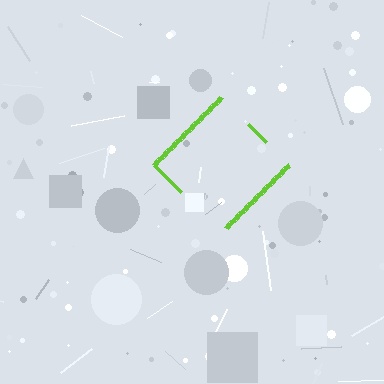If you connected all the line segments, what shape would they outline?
They would outline a diamond.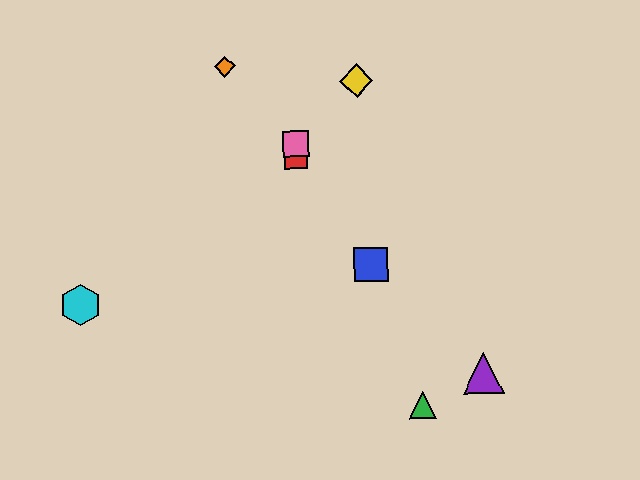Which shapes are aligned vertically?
The red square, the pink square are aligned vertically.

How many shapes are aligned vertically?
2 shapes (the red square, the pink square) are aligned vertically.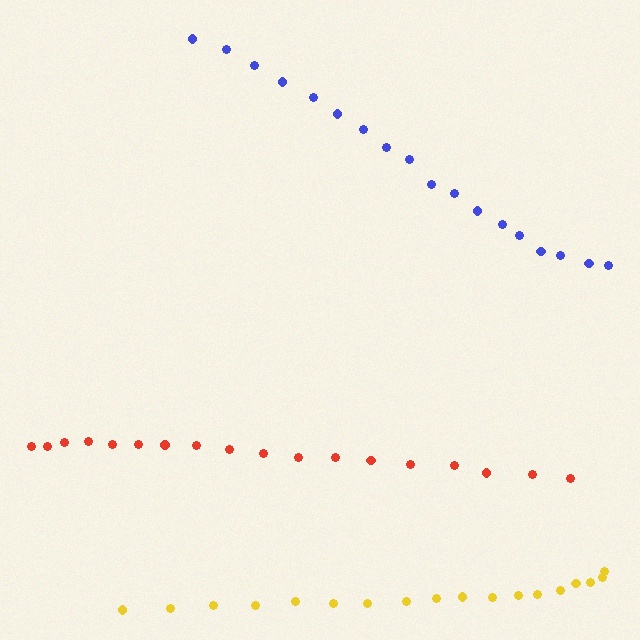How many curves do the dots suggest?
There are 3 distinct paths.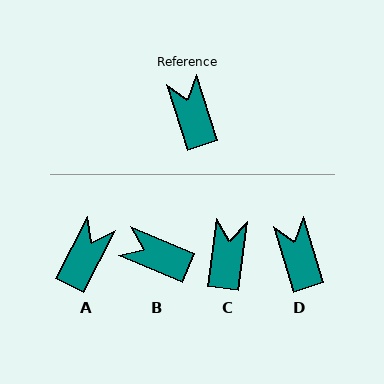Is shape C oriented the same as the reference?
No, it is off by about 25 degrees.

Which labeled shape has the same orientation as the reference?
D.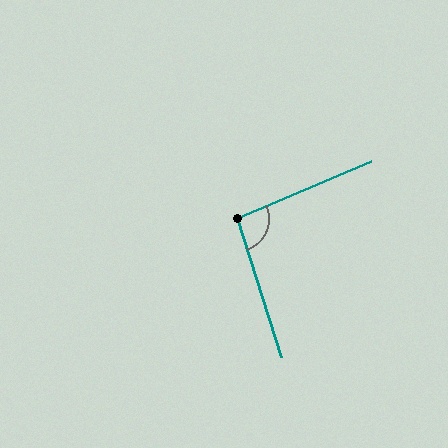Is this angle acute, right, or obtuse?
It is obtuse.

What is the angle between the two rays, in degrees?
Approximately 96 degrees.